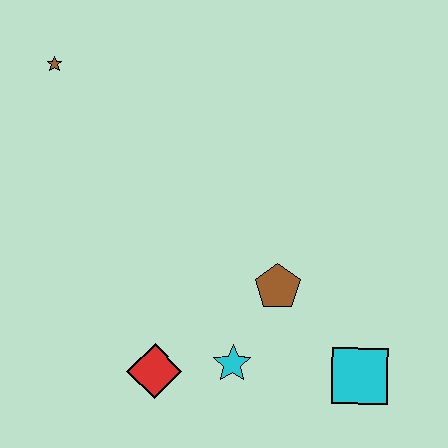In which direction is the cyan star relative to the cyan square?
The cyan star is to the left of the cyan square.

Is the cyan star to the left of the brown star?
No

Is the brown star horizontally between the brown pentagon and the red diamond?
No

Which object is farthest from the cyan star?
The brown star is farthest from the cyan star.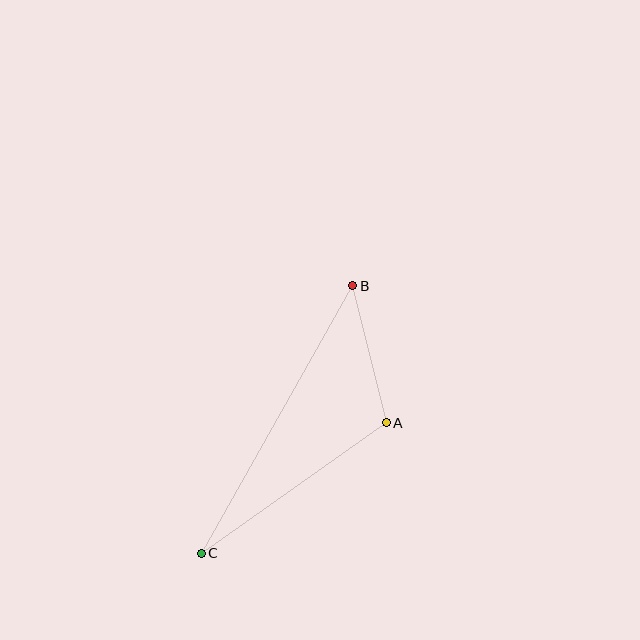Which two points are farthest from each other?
Points B and C are farthest from each other.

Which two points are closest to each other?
Points A and B are closest to each other.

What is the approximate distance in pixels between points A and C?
The distance between A and C is approximately 226 pixels.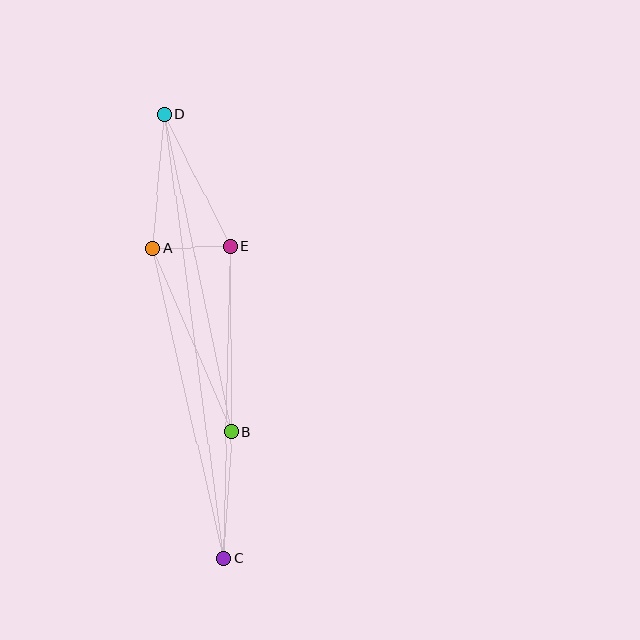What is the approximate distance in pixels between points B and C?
The distance between B and C is approximately 127 pixels.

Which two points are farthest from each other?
Points C and D are farthest from each other.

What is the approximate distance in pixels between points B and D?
The distance between B and D is approximately 325 pixels.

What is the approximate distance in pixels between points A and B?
The distance between A and B is approximately 200 pixels.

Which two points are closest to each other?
Points A and E are closest to each other.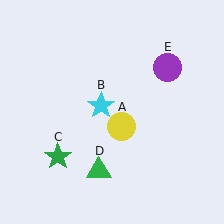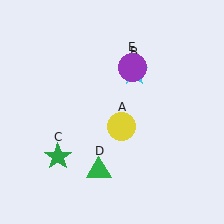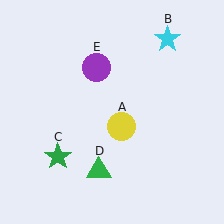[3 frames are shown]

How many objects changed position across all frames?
2 objects changed position: cyan star (object B), purple circle (object E).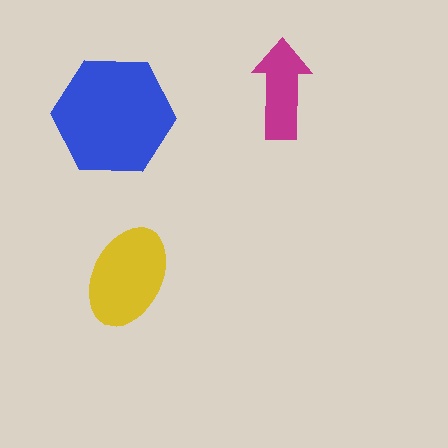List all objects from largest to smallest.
The blue hexagon, the yellow ellipse, the magenta arrow.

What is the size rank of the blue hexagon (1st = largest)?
1st.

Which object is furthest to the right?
The magenta arrow is rightmost.